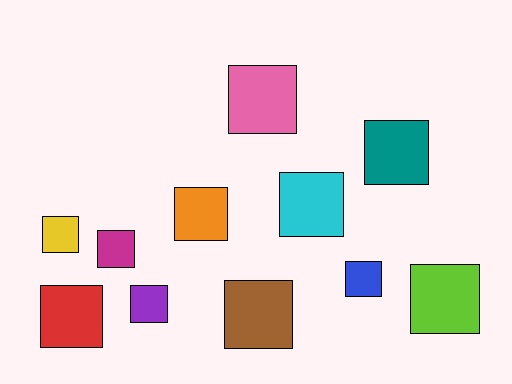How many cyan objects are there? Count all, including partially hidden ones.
There is 1 cyan object.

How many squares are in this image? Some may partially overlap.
There are 11 squares.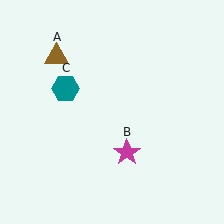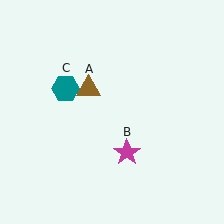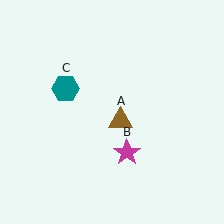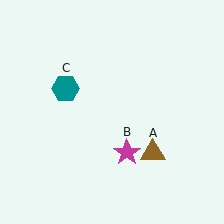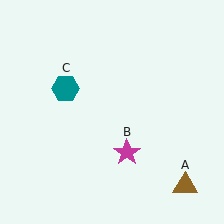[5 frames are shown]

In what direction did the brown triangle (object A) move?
The brown triangle (object A) moved down and to the right.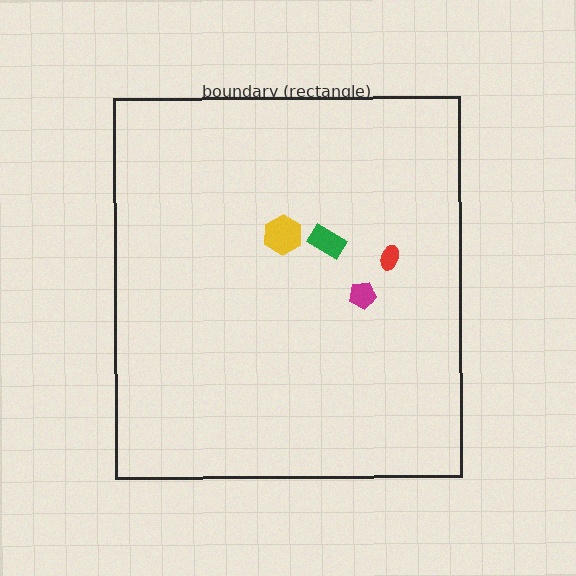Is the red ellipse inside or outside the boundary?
Inside.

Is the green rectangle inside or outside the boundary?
Inside.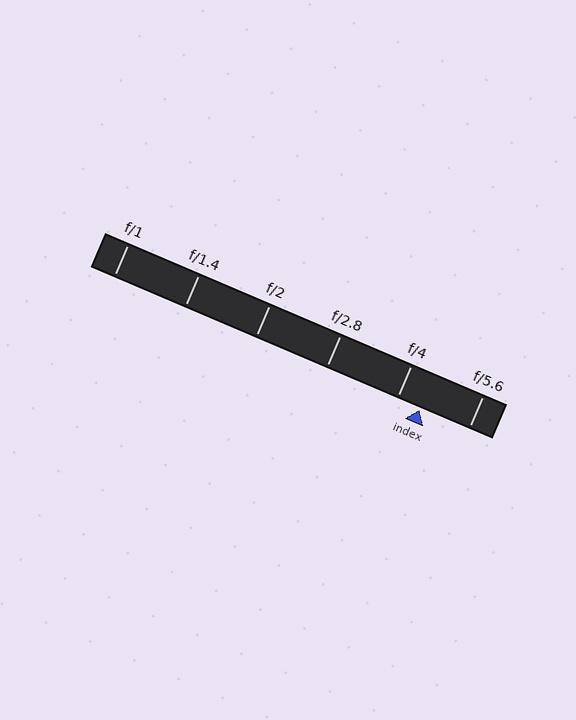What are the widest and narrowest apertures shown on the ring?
The widest aperture shown is f/1 and the narrowest is f/5.6.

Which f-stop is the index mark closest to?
The index mark is closest to f/4.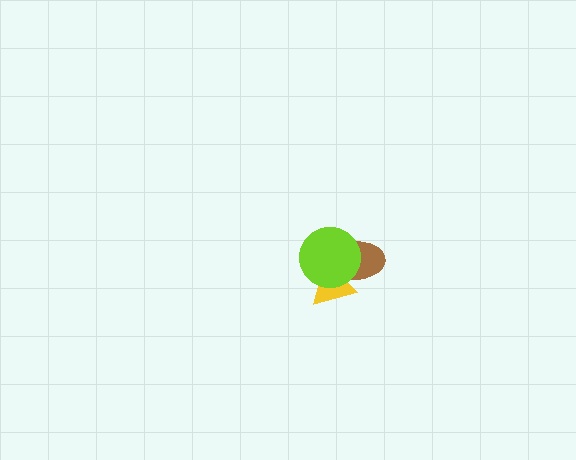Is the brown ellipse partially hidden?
Yes, it is partially covered by another shape.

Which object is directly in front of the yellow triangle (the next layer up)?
The brown ellipse is directly in front of the yellow triangle.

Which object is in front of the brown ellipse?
The lime circle is in front of the brown ellipse.